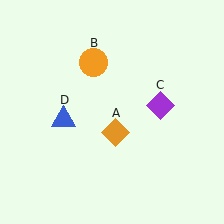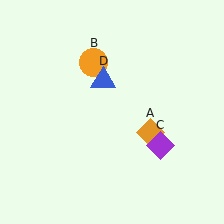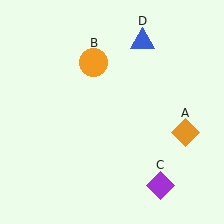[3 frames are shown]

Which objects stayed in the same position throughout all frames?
Orange circle (object B) remained stationary.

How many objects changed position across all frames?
3 objects changed position: orange diamond (object A), purple diamond (object C), blue triangle (object D).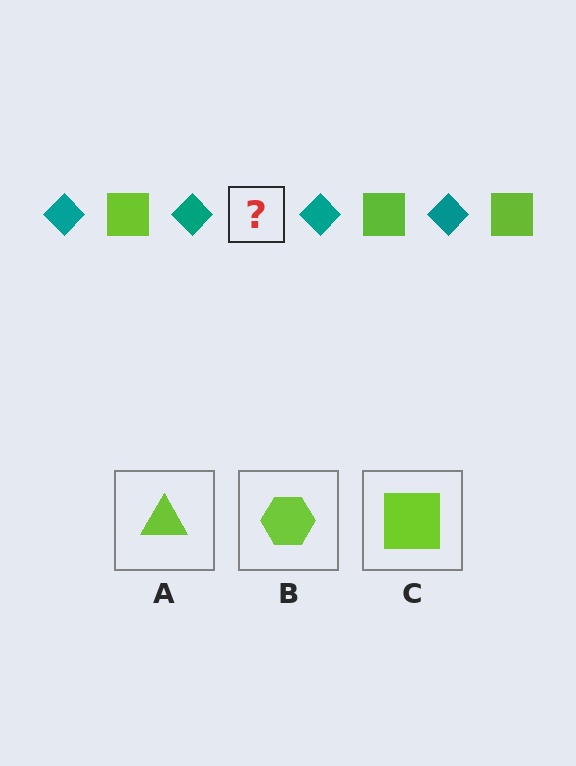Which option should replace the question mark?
Option C.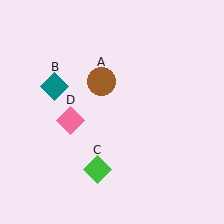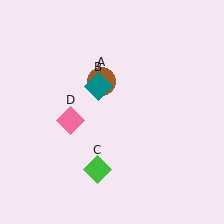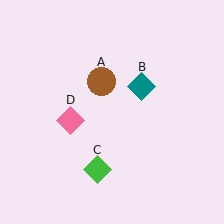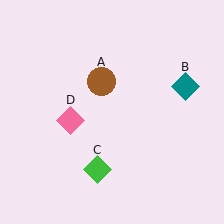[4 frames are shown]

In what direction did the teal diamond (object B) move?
The teal diamond (object B) moved right.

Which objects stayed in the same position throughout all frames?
Brown circle (object A) and green diamond (object C) and pink diamond (object D) remained stationary.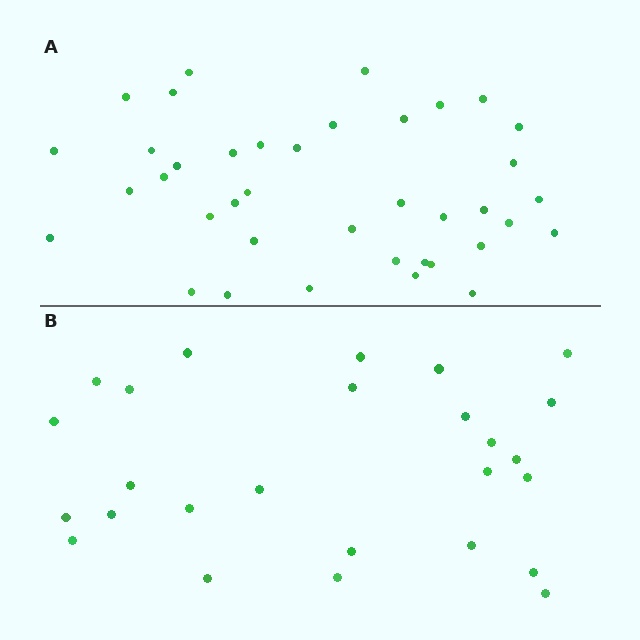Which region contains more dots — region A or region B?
Region A (the top region) has more dots.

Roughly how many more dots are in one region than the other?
Region A has approximately 15 more dots than region B.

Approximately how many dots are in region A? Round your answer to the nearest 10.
About 40 dots. (The exact count is 39, which rounds to 40.)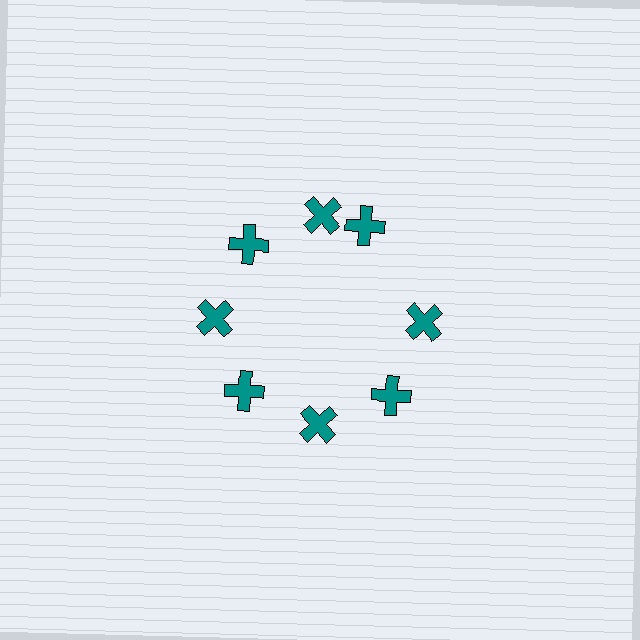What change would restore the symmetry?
The symmetry would be restored by rotating it back into even spacing with its neighbors so that all 8 crosses sit at equal angles and equal distance from the center.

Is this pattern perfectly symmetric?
No. The 8 teal crosses are arranged in a ring, but one element near the 2 o'clock position is rotated out of alignment along the ring, breaking the 8-fold rotational symmetry.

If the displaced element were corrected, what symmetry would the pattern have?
It would have 8-fold rotational symmetry — the pattern would map onto itself every 45 degrees.